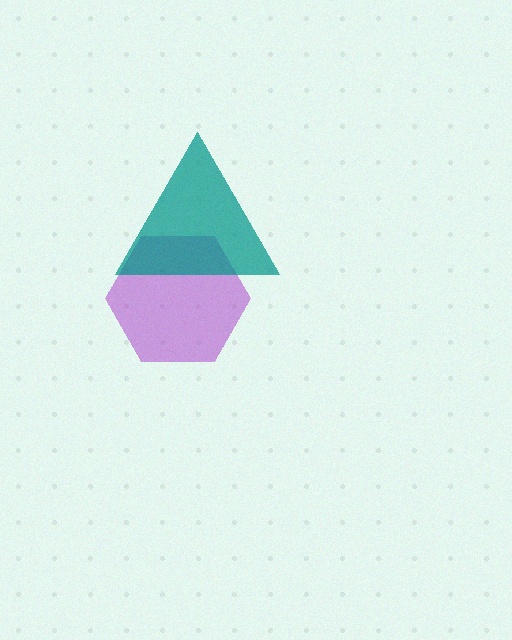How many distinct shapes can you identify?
There are 2 distinct shapes: a purple hexagon, a teal triangle.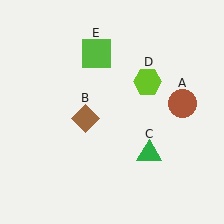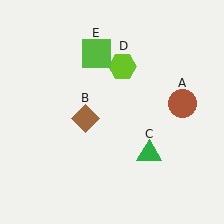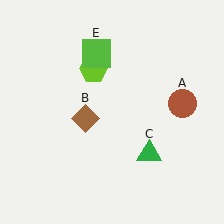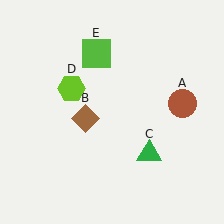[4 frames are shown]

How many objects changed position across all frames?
1 object changed position: lime hexagon (object D).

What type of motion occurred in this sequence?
The lime hexagon (object D) rotated counterclockwise around the center of the scene.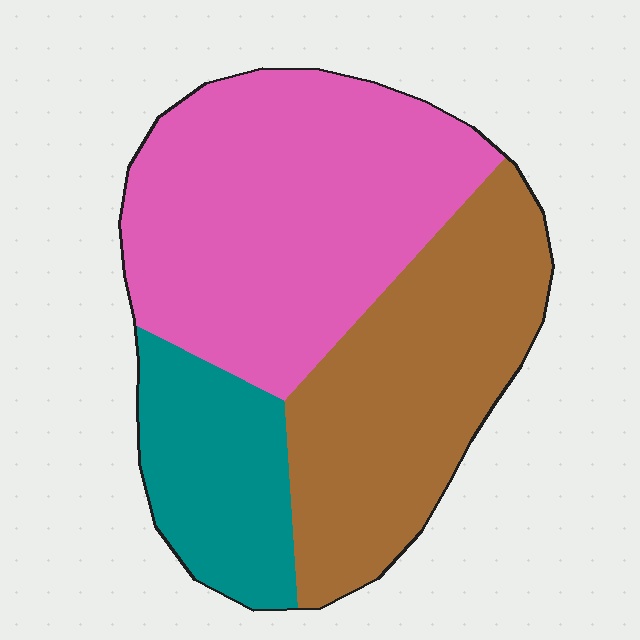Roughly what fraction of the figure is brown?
Brown takes up about one third (1/3) of the figure.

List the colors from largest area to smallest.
From largest to smallest: pink, brown, teal.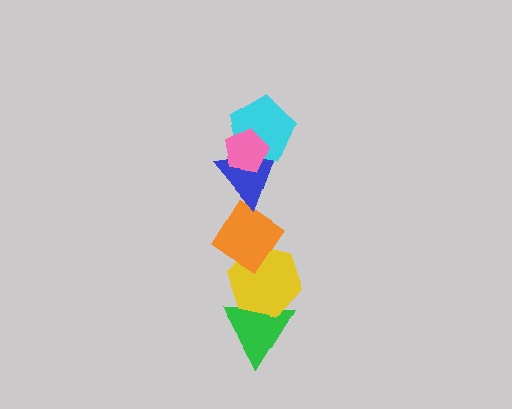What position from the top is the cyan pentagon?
The cyan pentagon is 2nd from the top.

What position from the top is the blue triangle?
The blue triangle is 3rd from the top.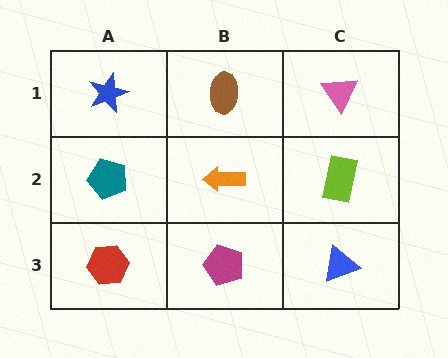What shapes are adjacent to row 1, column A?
A teal pentagon (row 2, column A), a brown ellipse (row 1, column B).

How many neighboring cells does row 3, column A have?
2.